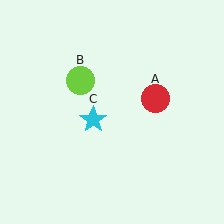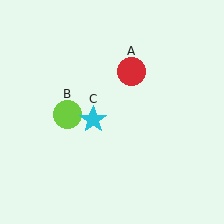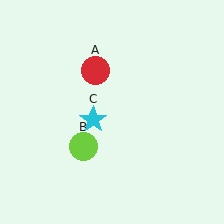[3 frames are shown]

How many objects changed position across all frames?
2 objects changed position: red circle (object A), lime circle (object B).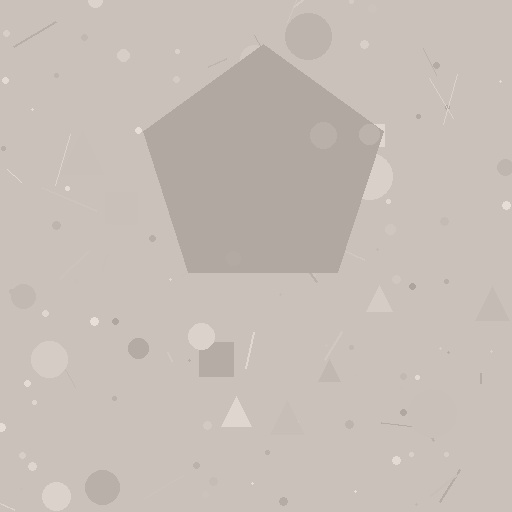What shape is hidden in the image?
A pentagon is hidden in the image.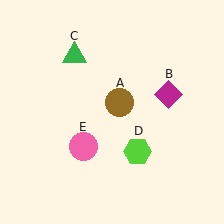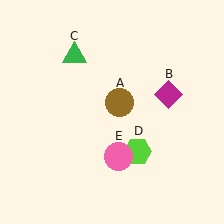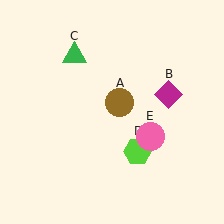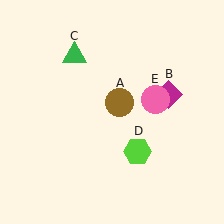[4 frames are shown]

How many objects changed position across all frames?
1 object changed position: pink circle (object E).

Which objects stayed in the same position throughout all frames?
Brown circle (object A) and magenta diamond (object B) and green triangle (object C) and lime hexagon (object D) remained stationary.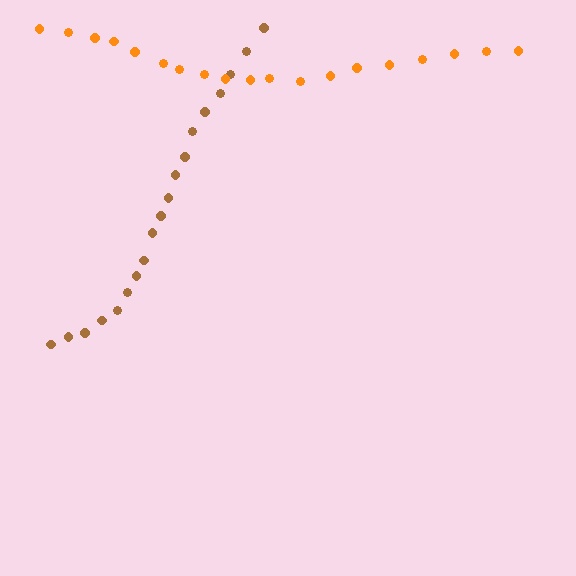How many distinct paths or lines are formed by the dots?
There are 2 distinct paths.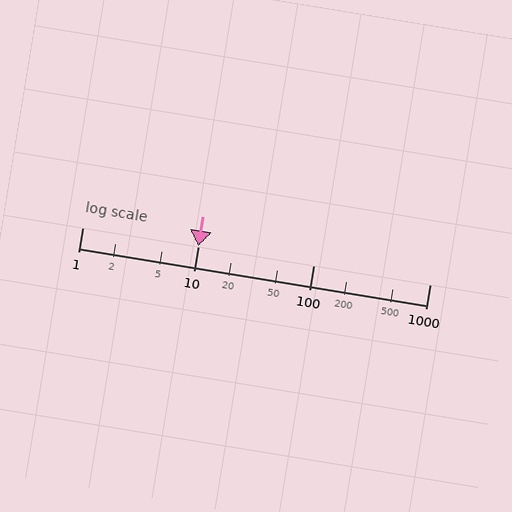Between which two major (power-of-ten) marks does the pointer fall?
The pointer is between 10 and 100.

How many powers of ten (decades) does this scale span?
The scale spans 3 decades, from 1 to 1000.